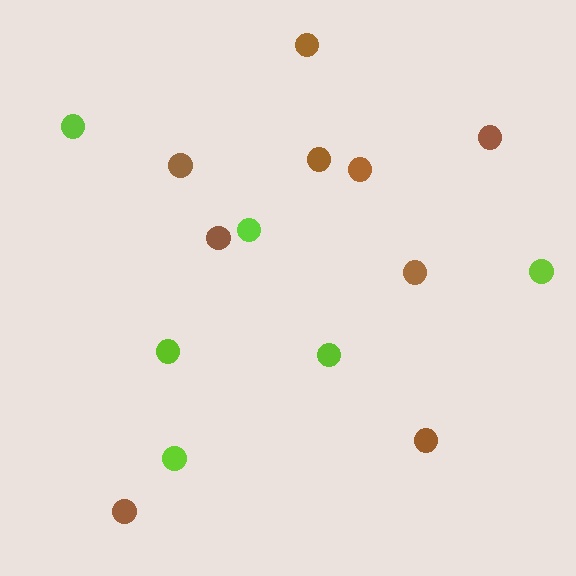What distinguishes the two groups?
There are 2 groups: one group of brown circles (9) and one group of lime circles (6).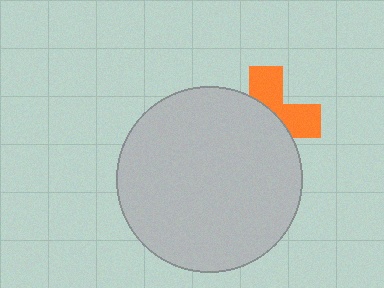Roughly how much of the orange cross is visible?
A small part of it is visible (roughly 41%).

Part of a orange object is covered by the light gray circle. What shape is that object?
It is a cross.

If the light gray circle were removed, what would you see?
You would see the complete orange cross.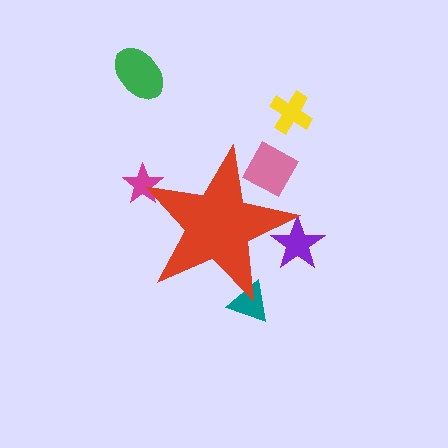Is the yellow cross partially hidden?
No, the yellow cross is fully visible.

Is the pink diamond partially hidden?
Yes, the pink diamond is partially hidden behind the red star.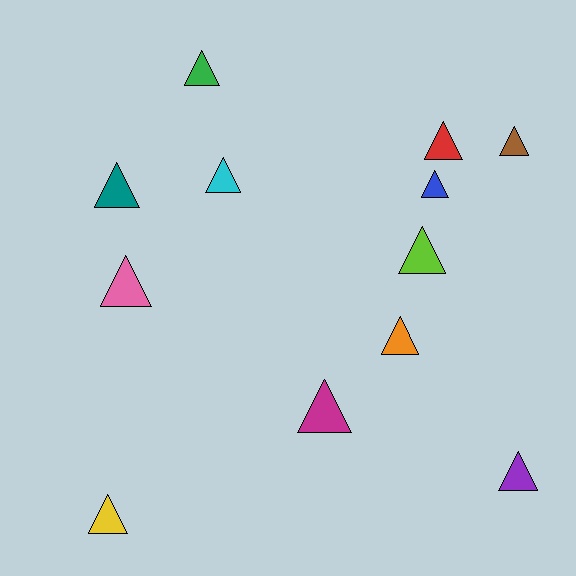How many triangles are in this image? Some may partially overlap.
There are 12 triangles.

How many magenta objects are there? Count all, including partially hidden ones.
There is 1 magenta object.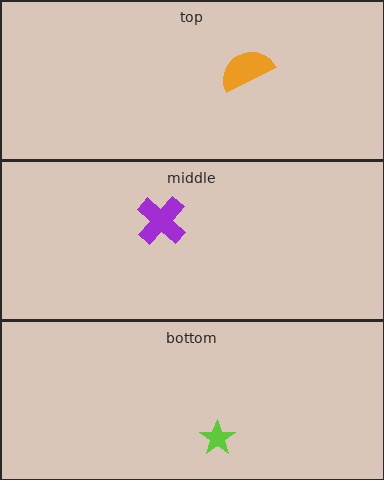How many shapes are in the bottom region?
1.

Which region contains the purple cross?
The middle region.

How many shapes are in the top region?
1.